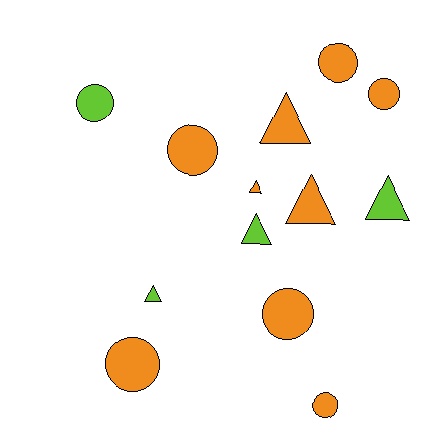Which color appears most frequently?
Orange, with 9 objects.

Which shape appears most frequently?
Circle, with 7 objects.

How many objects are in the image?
There are 13 objects.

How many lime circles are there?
There is 1 lime circle.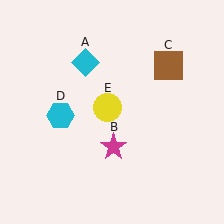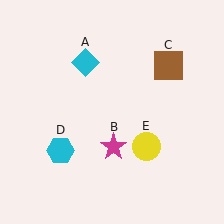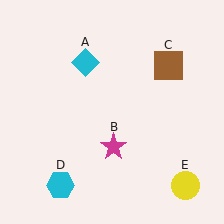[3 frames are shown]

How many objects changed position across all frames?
2 objects changed position: cyan hexagon (object D), yellow circle (object E).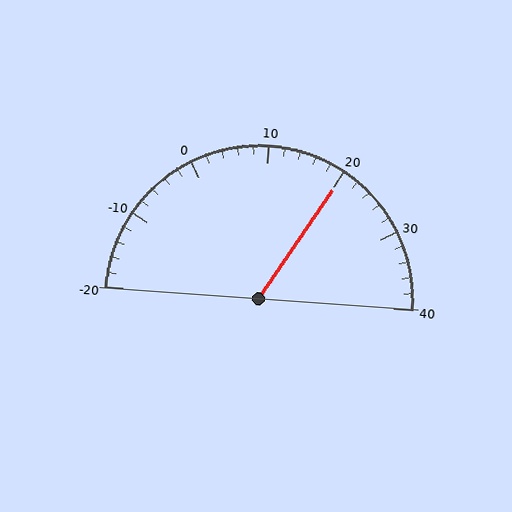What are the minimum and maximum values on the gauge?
The gauge ranges from -20 to 40.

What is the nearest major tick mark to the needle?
The nearest major tick mark is 20.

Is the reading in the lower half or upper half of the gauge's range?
The reading is in the upper half of the range (-20 to 40).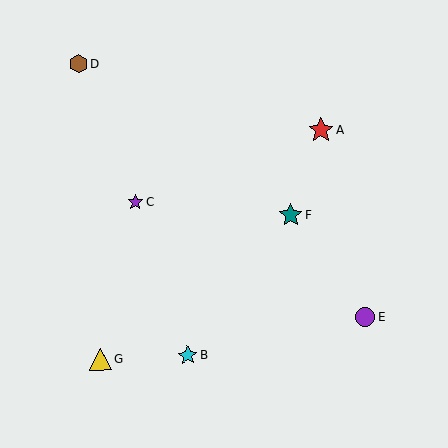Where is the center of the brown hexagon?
The center of the brown hexagon is at (79, 64).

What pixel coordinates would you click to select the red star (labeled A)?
Click at (321, 130) to select the red star A.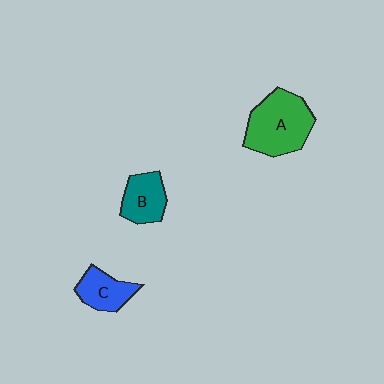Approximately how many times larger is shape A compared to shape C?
Approximately 1.9 times.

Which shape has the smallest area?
Shape C (blue).